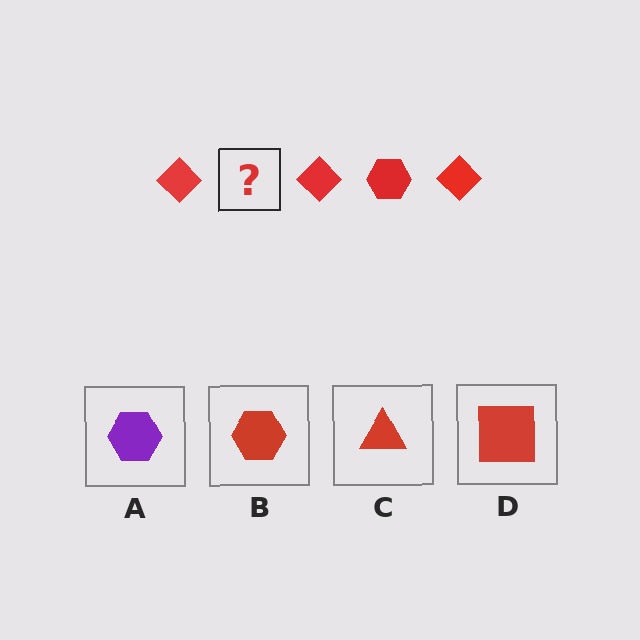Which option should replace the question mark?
Option B.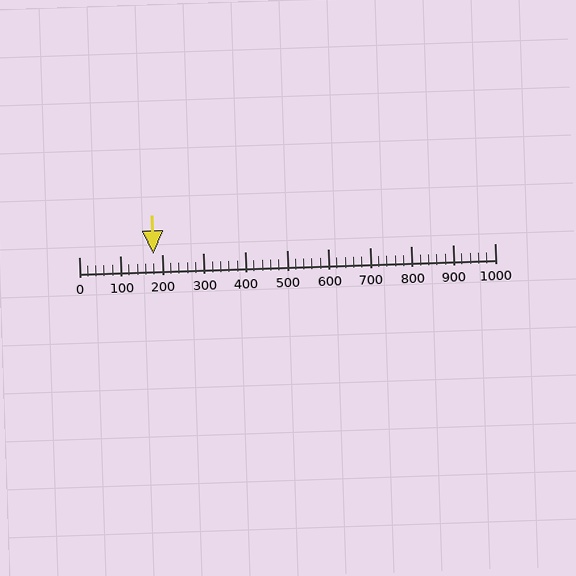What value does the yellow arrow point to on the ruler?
The yellow arrow points to approximately 179.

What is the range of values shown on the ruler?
The ruler shows values from 0 to 1000.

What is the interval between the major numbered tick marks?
The major tick marks are spaced 100 units apart.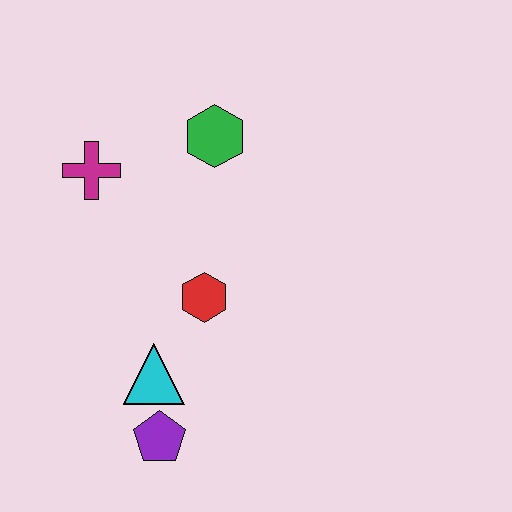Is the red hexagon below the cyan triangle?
No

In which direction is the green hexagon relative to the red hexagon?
The green hexagon is above the red hexagon.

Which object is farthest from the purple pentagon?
The green hexagon is farthest from the purple pentagon.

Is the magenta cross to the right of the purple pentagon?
No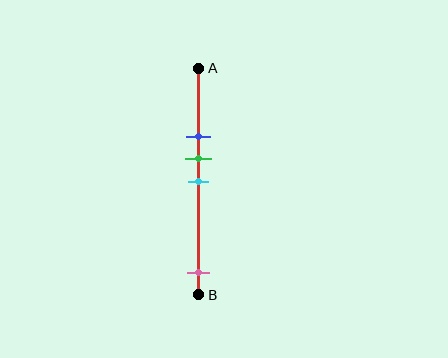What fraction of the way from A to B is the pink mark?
The pink mark is approximately 90% (0.9) of the way from A to B.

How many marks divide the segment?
There are 4 marks dividing the segment.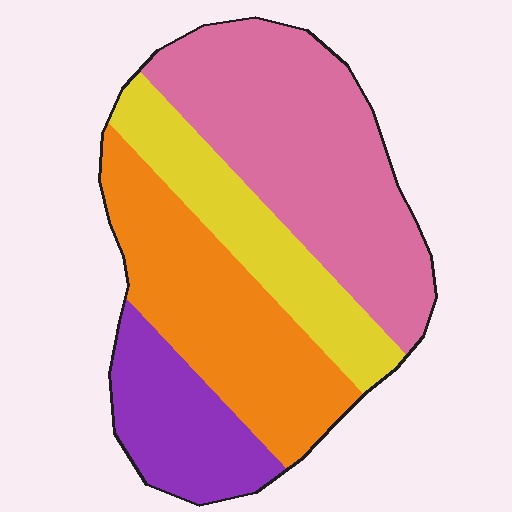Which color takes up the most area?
Pink, at roughly 35%.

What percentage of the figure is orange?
Orange covers roughly 30% of the figure.